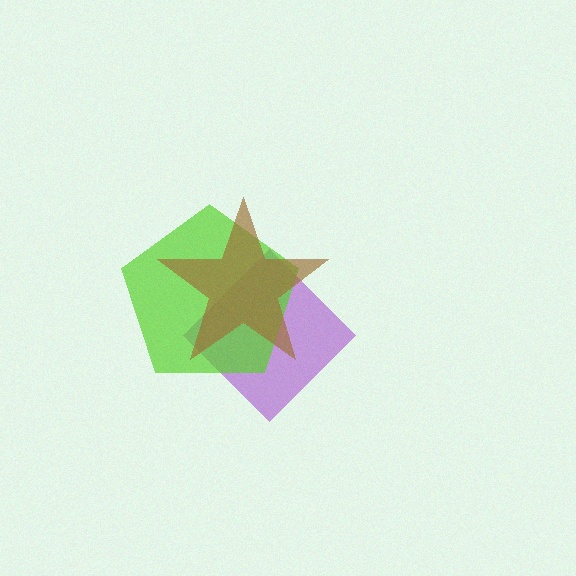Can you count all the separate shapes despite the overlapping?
Yes, there are 3 separate shapes.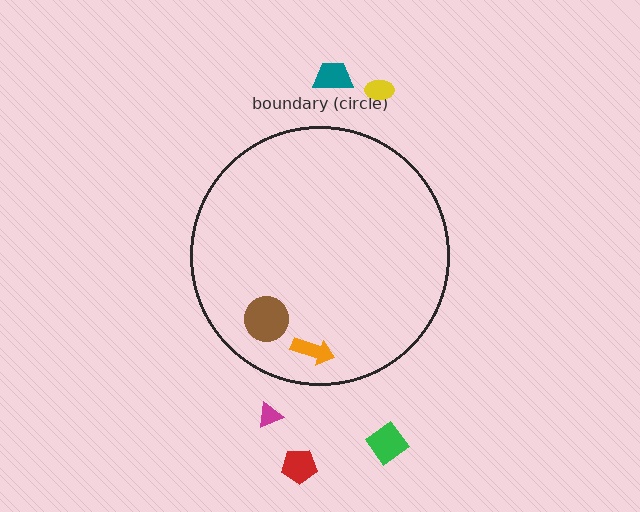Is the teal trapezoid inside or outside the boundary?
Outside.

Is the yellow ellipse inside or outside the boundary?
Outside.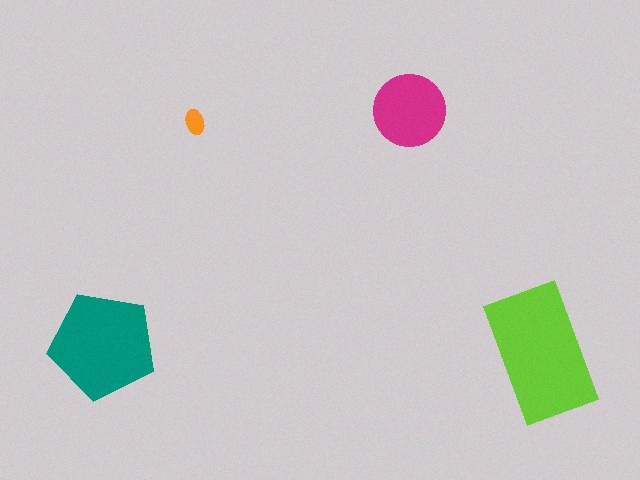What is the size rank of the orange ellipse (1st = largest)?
4th.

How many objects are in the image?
There are 4 objects in the image.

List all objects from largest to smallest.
The lime rectangle, the teal pentagon, the magenta circle, the orange ellipse.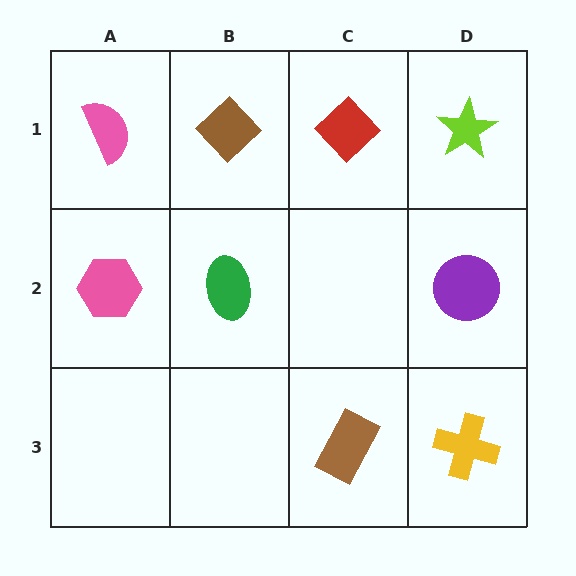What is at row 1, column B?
A brown diamond.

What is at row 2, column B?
A green ellipse.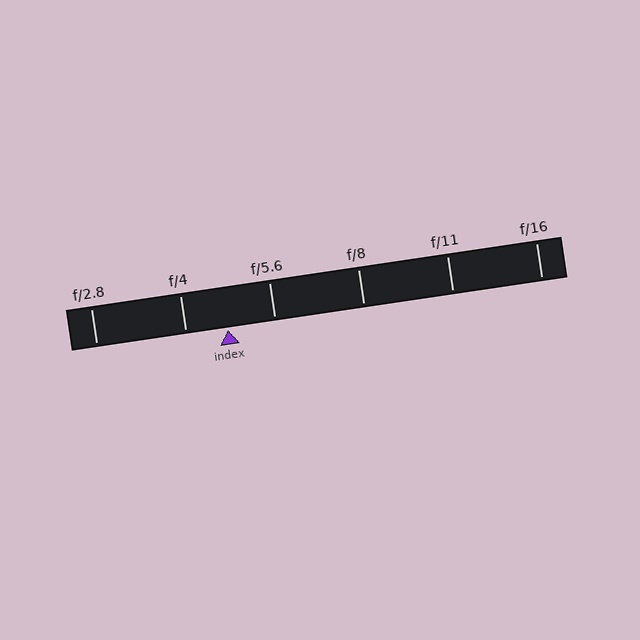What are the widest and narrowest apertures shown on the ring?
The widest aperture shown is f/2.8 and the narrowest is f/16.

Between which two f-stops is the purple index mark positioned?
The index mark is between f/4 and f/5.6.